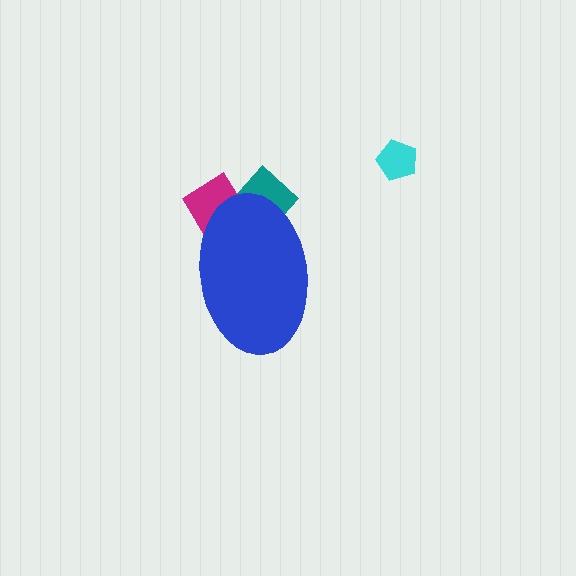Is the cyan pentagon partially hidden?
No, the cyan pentagon is fully visible.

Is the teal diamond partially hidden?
Yes, the teal diamond is partially hidden behind the blue ellipse.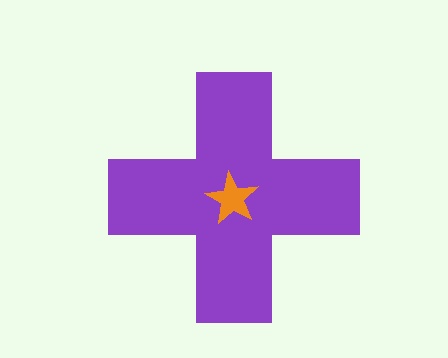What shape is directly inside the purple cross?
The orange star.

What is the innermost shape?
The orange star.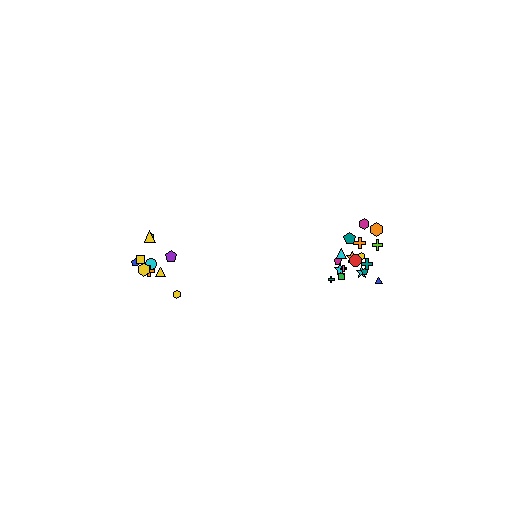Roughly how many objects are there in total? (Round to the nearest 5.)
Roughly 30 objects in total.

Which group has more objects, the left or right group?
The right group.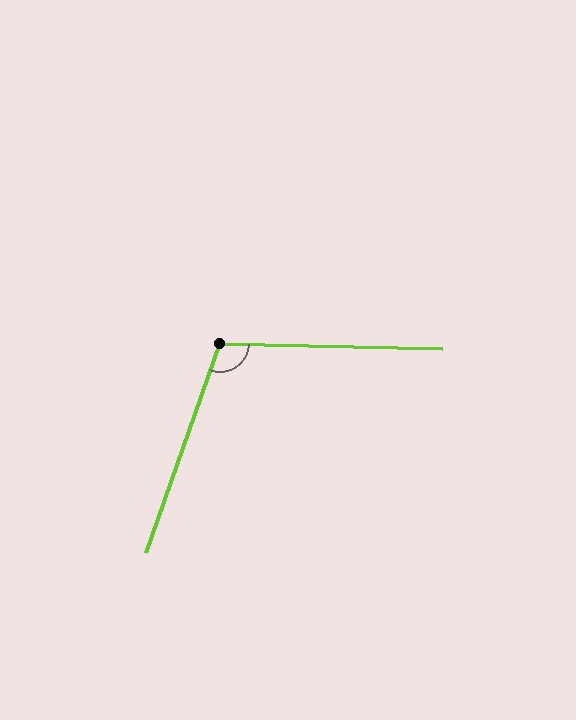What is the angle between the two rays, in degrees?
Approximately 108 degrees.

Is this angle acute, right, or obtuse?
It is obtuse.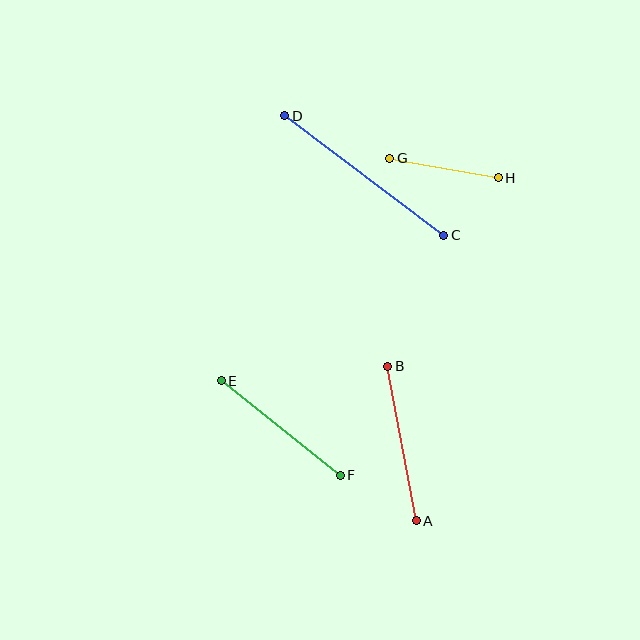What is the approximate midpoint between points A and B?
The midpoint is at approximately (402, 443) pixels.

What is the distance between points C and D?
The distance is approximately 199 pixels.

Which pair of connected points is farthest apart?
Points C and D are farthest apart.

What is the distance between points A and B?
The distance is approximately 158 pixels.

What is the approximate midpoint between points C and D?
The midpoint is at approximately (364, 175) pixels.